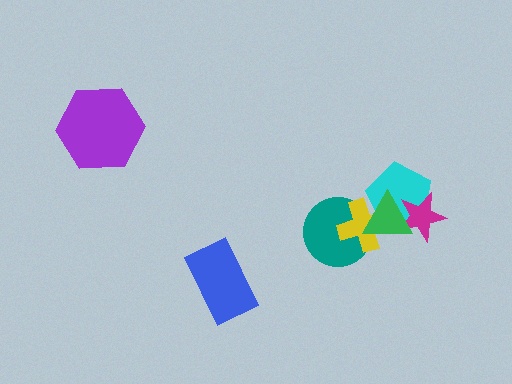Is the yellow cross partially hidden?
Yes, it is partially covered by another shape.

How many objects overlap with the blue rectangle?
0 objects overlap with the blue rectangle.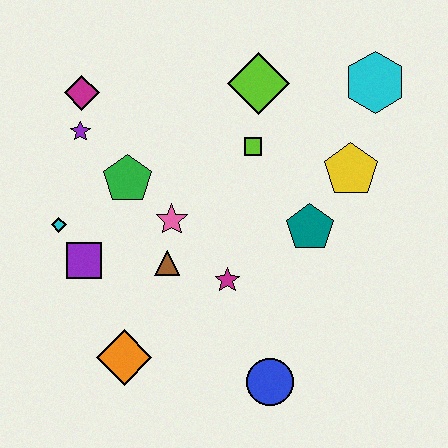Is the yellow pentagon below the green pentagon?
No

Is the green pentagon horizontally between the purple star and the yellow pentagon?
Yes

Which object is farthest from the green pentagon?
The cyan hexagon is farthest from the green pentagon.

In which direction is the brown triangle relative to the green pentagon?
The brown triangle is below the green pentagon.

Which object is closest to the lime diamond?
The lime square is closest to the lime diamond.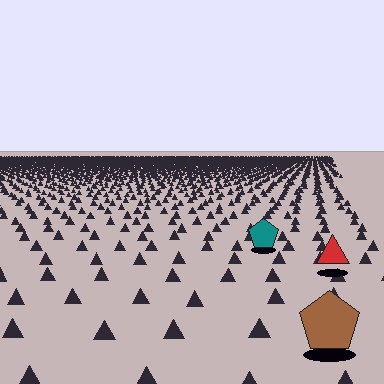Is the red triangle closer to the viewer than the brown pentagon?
No. The brown pentagon is closer — you can tell from the texture gradient: the ground texture is coarser near it.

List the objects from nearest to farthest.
From nearest to farthest: the brown pentagon, the red triangle, the teal pentagon.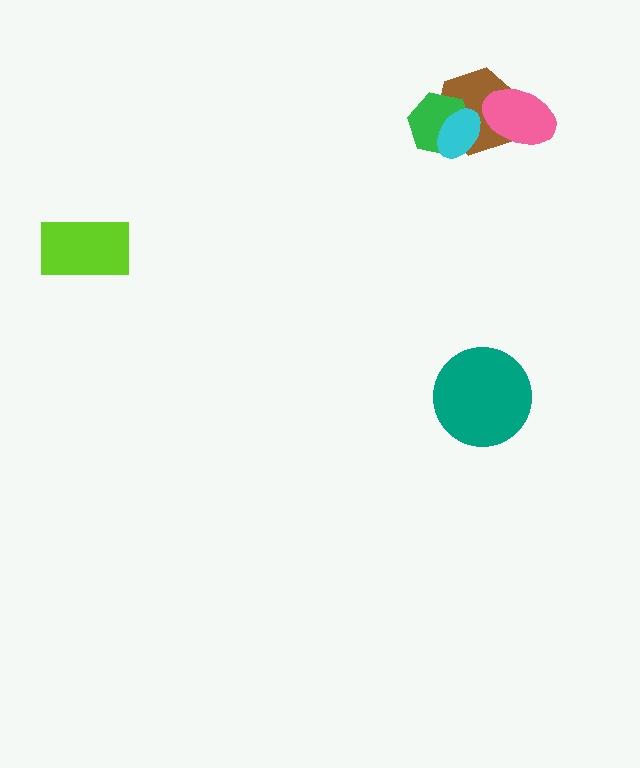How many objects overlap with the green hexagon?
2 objects overlap with the green hexagon.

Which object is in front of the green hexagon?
The cyan ellipse is in front of the green hexagon.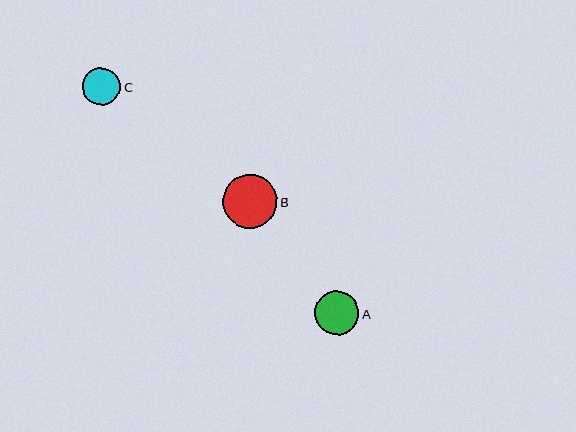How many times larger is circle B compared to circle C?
Circle B is approximately 1.4 times the size of circle C.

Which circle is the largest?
Circle B is the largest with a size of approximately 54 pixels.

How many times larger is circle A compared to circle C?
Circle A is approximately 1.2 times the size of circle C.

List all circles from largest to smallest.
From largest to smallest: B, A, C.